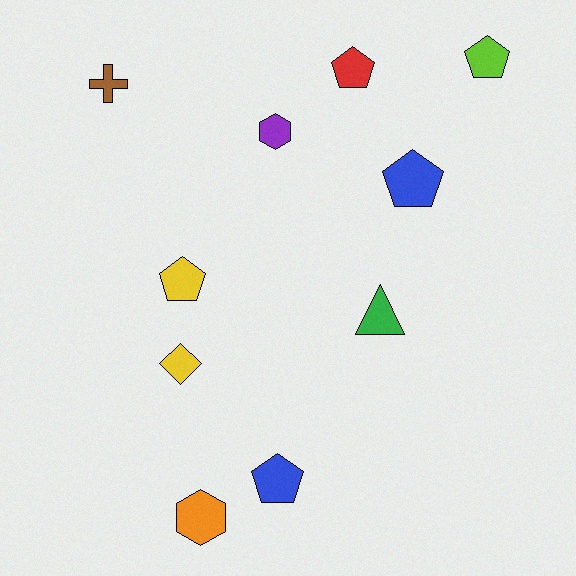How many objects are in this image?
There are 10 objects.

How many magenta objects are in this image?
There are no magenta objects.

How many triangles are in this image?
There is 1 triangle.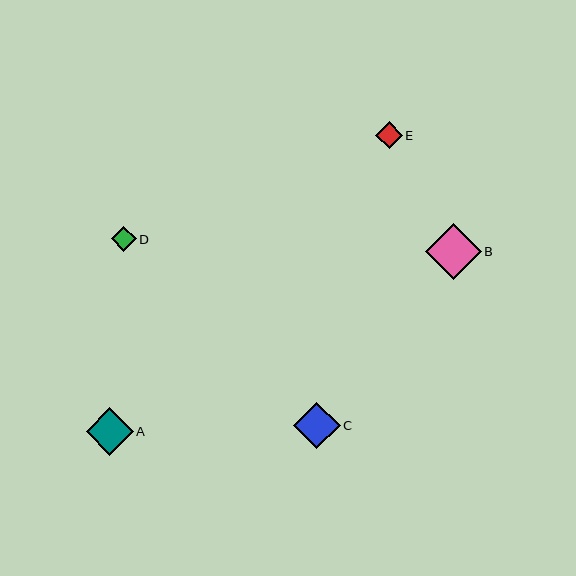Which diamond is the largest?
Diamond B is the largest with a size of approximately 56 pixels.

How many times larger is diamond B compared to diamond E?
Diamond B is approximately 2.1 times the size of diamond E.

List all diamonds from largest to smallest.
From largest to smallest: B, A, C, E, D.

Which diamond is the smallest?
Diamond D is the smallest with a size of approximately 25 pixels.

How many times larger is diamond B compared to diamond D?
Diamond B is approximately 2.2 times the size of diamond D.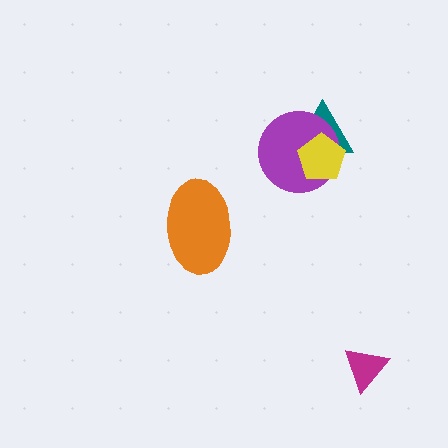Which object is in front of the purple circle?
The yellow pentagon is in front of the purple circle.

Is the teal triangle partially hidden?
Yes, it is partially covered by another shape.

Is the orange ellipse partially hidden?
No, no other shape covers it.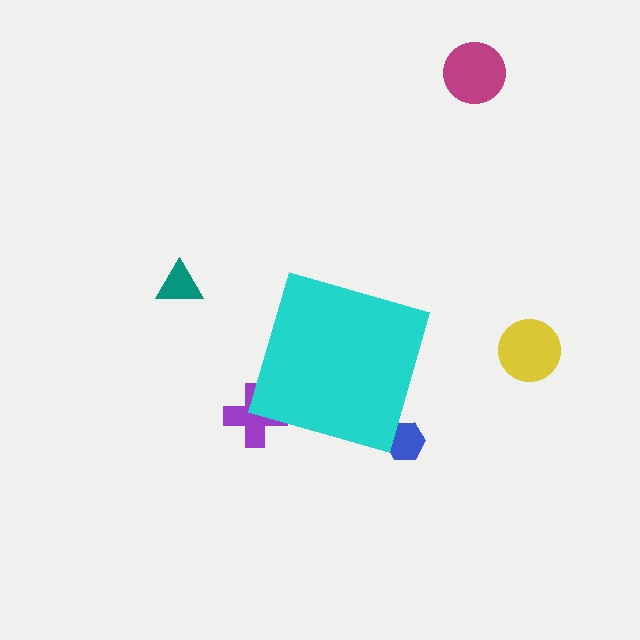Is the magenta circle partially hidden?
No, the magenta circle is fully visible.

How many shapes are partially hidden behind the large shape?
2 shapes are partially hidden.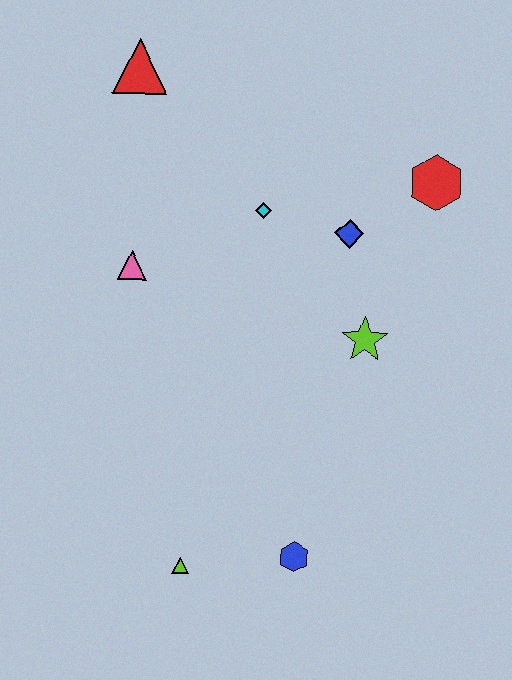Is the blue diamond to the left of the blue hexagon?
No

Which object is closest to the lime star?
The blue diamond is closest to the lime star.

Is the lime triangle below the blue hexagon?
Yes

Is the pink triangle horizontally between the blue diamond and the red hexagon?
No